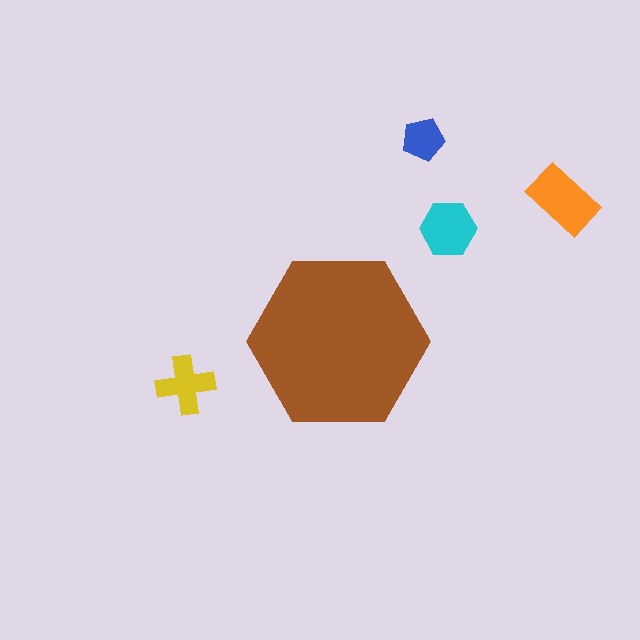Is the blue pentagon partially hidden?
No, the blue pentagon is fully visible.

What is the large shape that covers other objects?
A brown hexagon.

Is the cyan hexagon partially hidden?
No, the cyan hexagon is fully visible.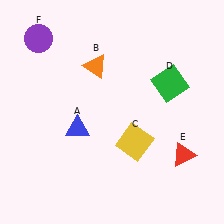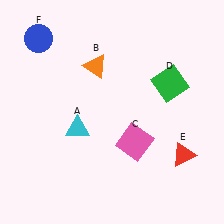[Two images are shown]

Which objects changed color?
A changed from blue to cyan. C changed from yellow to pink. F changed from purple to blue.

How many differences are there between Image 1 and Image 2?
There are 3 differences between the two images.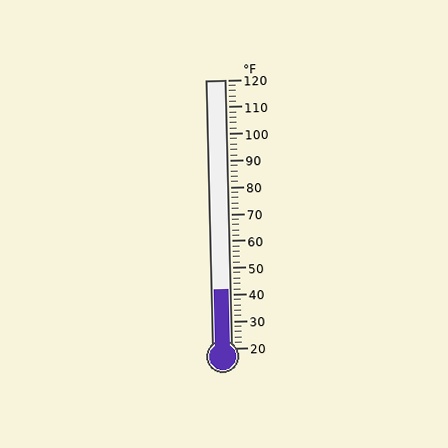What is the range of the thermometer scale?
The thermometer scale ranges from 20°F to 120°F.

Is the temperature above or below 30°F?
The temperature is above 30°F.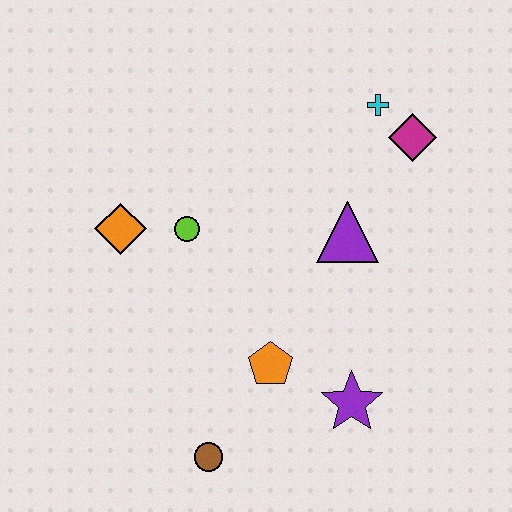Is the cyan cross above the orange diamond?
Yes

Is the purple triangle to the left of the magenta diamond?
Yes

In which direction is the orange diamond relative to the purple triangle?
The orange diamond is to the left of the purple triangle.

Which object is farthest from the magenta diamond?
The brown circle is farthest from the magenta diamond.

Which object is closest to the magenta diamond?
The cyan cross is closest to the magenta diamond.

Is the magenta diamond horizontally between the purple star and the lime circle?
No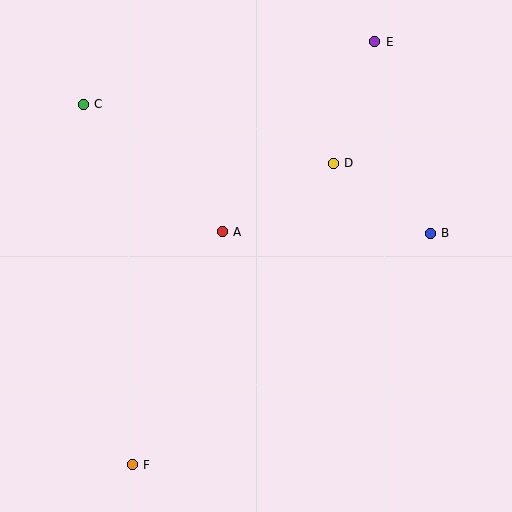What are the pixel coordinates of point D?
Point D is at (333, 163).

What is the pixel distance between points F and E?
The distance between F and E is 488 pixels.